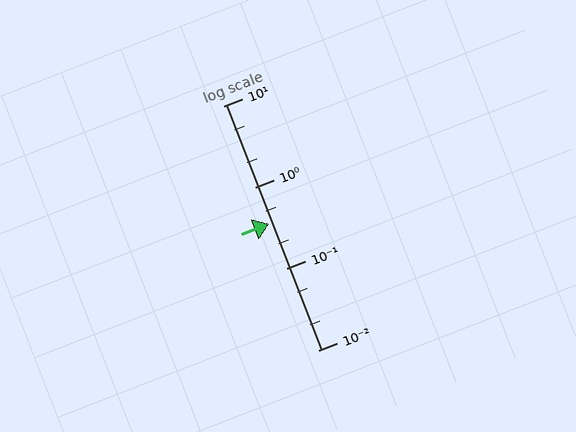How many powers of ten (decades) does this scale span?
The scale spans 3 decades, from 0.01 to 10.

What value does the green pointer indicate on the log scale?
The pointer indicates approximately 0.36.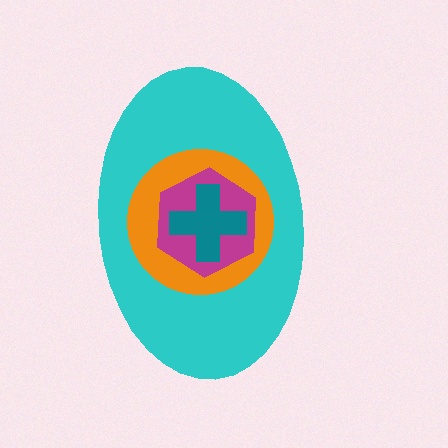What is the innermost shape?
The teal cross.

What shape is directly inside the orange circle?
The magenta hexagon.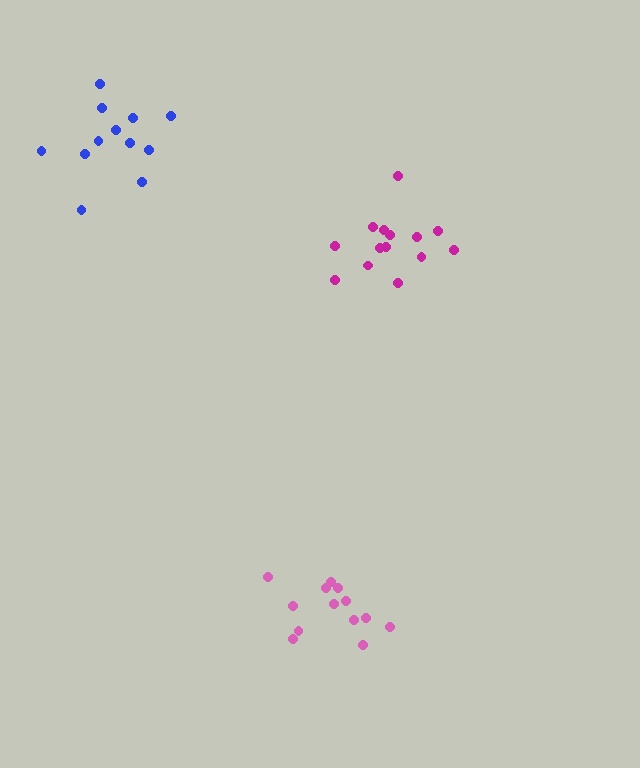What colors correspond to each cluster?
The clusters are colored: magenta, pink, blue.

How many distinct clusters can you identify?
There are 3 distinct clusters.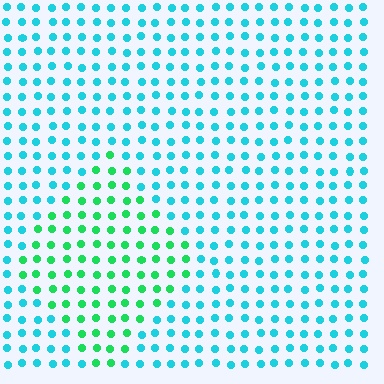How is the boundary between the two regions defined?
The boundary is defined purely by a slight shift in hue (about 45 degrees). Spacing, size, and orientation are identical on both sides.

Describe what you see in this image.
The image is filled with small cyan elements in a uniform arrangement. A diamond-shaped region is visible where the elements are tinted to a slightly different hue, forming a subtle color boundary.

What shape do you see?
I see a diamond.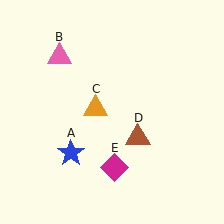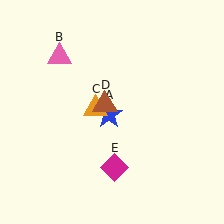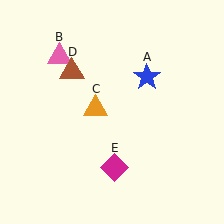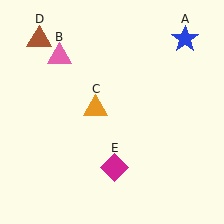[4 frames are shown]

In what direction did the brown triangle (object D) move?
The brown triangle (object D) moved up and to the left.